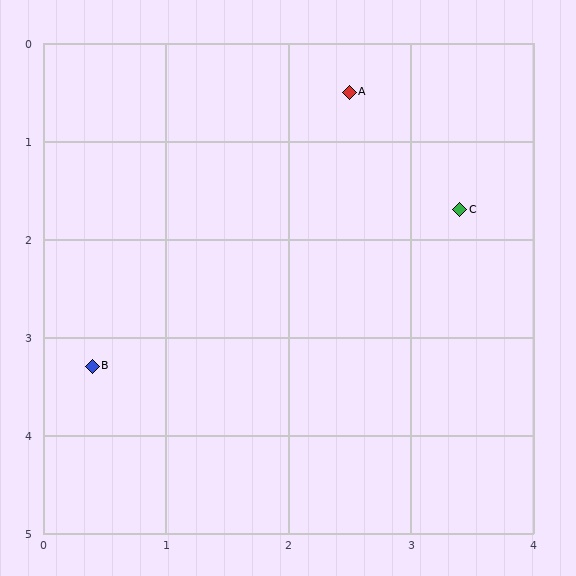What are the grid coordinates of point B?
Point B is at approximately (0.4, 3.3).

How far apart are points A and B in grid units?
Points A and B are about 3.5 grid units apart.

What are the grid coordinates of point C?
Point C is at approximately (3.4, 1.7).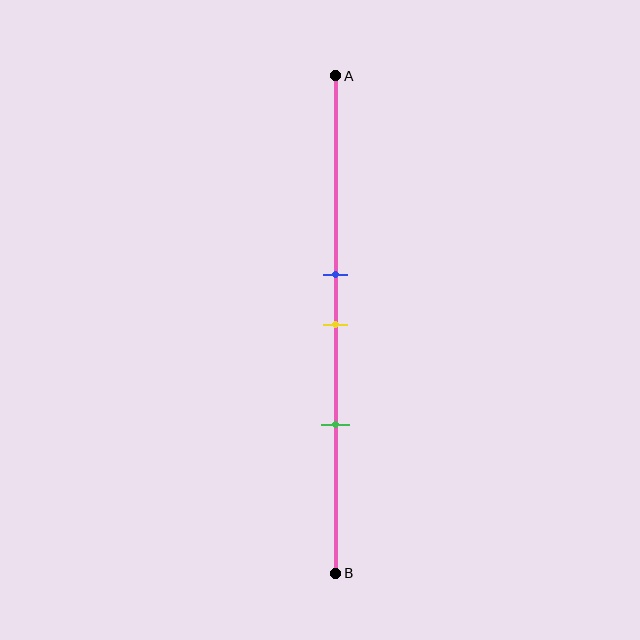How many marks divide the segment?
There are 3 marks dividing the segment.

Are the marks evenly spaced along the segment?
Yes, the marks are approximately evenly spaced.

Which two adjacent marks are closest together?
The blue and yellow marks are the closest adjacent pair.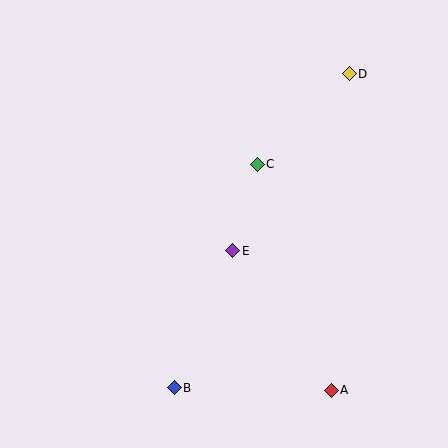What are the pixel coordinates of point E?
Point E is at (233, 251).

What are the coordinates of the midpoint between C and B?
The midpoint between C and B is at (216, 276).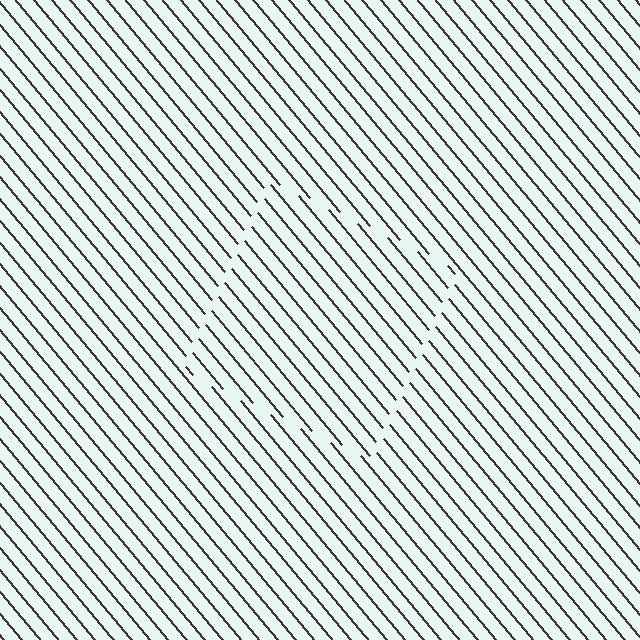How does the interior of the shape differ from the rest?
The interior of the shape contains the same grating, shifted by half a period — the contour is defined by the phase discontinuity where line-ends from the inner and outer gratings abut.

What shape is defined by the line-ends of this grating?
An illusory square. The interior of the shape contains the same grating, shifted by half a period — the contour is defined by the phase discontinuity where line-ends from the inner and outer gratings abut.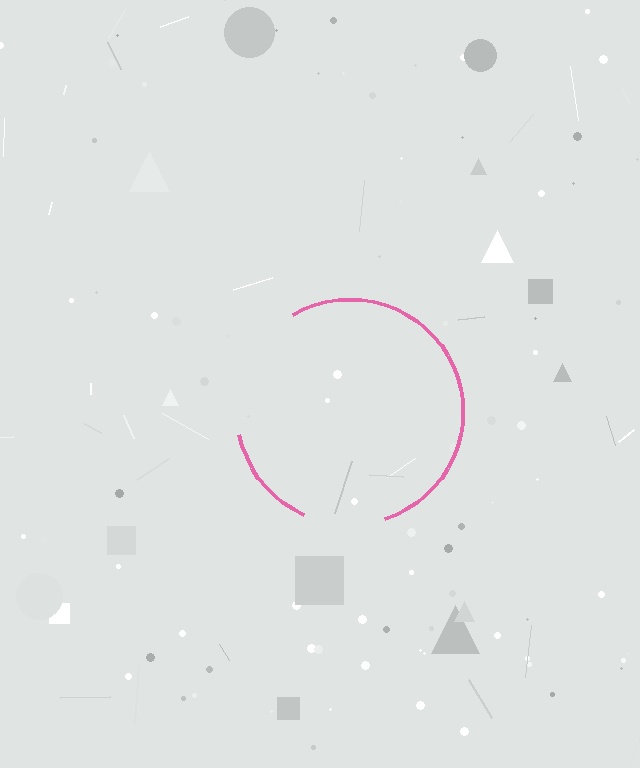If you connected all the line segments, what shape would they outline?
They would outline a circle.